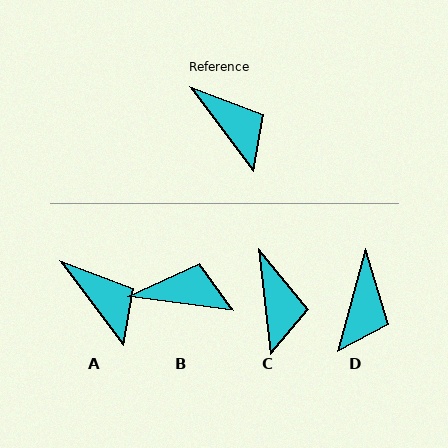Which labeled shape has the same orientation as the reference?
A.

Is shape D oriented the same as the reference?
No, it is off by about 52 degrees.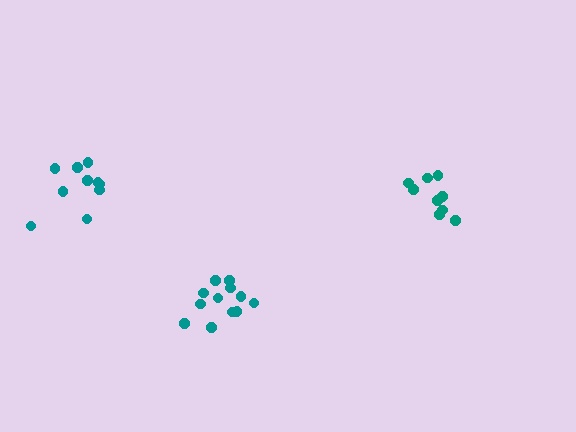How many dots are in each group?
Group 1: 9 dots, Group 2: 10 dots, Group 3: 12 dots (31 total).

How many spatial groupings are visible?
There are 3 spatial groupings.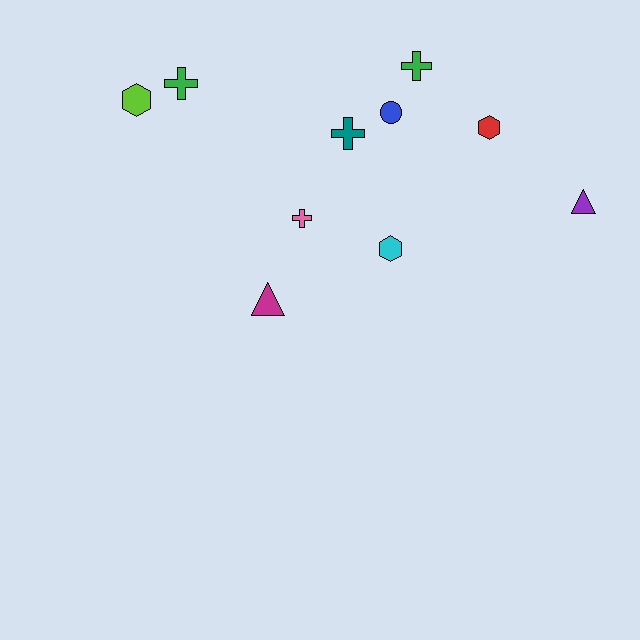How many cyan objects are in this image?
There is 1 cyan object.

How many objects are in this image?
There are 10 objects.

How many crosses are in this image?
There are 4 crosses.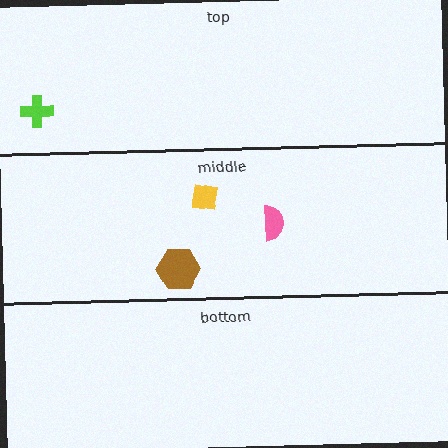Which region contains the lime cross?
The top region.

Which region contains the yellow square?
The middle region.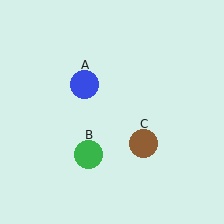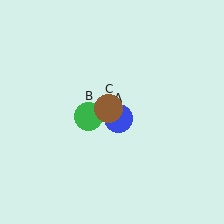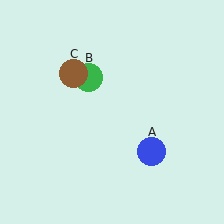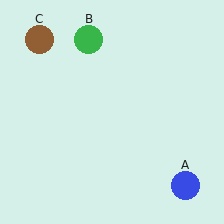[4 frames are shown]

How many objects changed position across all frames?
3 objects changed position: blue circle (object A), green circle (object B), brown circle (object C).